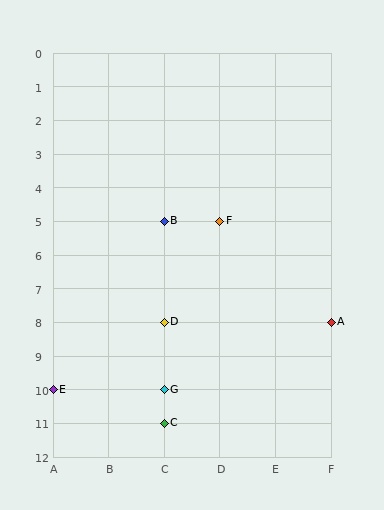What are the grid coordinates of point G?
Point G is at grid coordinates (C, 10).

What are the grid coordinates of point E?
Point E is at grid coordinates (A, 10).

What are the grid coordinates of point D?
Point D is at grid coordinates (C, 8).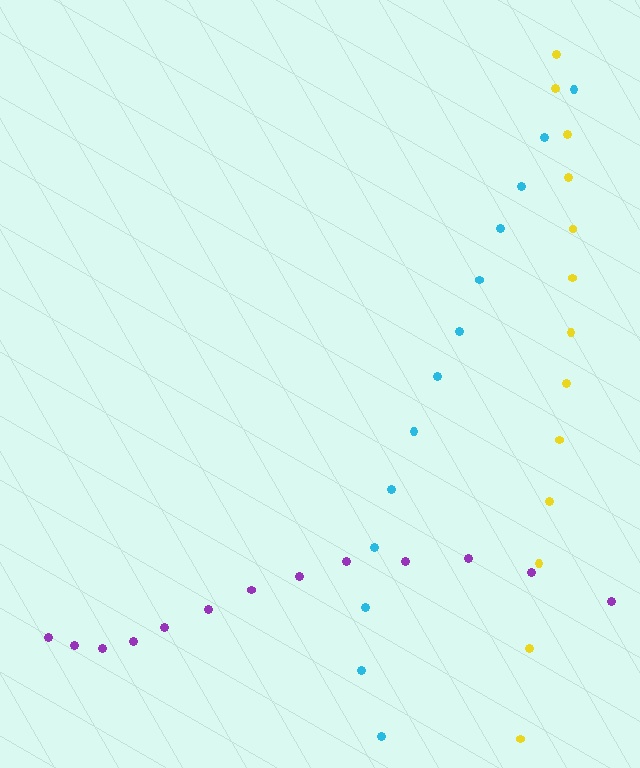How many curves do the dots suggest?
There are 3 distinct paths.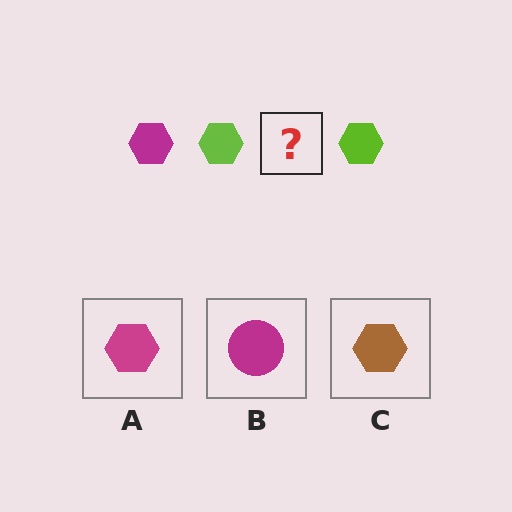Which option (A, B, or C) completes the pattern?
A.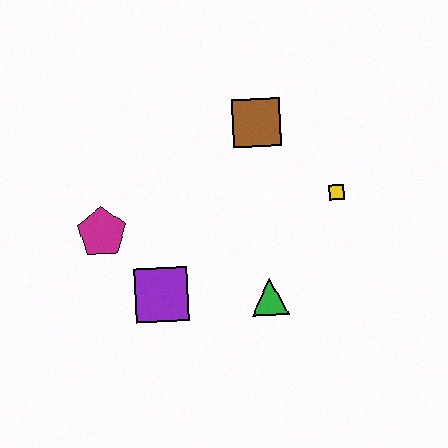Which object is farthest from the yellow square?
The magenta pentagon is farthest from the yellow square.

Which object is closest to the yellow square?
The brown square is closest to the yellow square.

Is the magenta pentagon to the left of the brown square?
Yes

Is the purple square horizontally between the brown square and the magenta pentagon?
Yes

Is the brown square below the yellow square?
No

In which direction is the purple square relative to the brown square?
The purple square is below the brown square.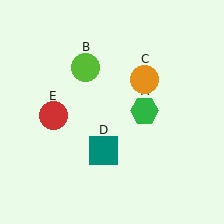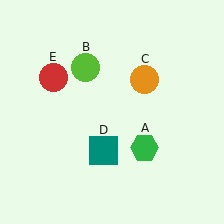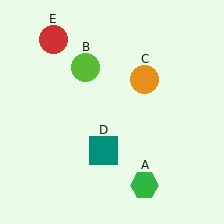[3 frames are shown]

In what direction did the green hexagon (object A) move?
The green hexagon (object A) moved down.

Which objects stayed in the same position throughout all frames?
Lime circle (object B) and orange circle (object C) and teal square (object D) remained stationary.